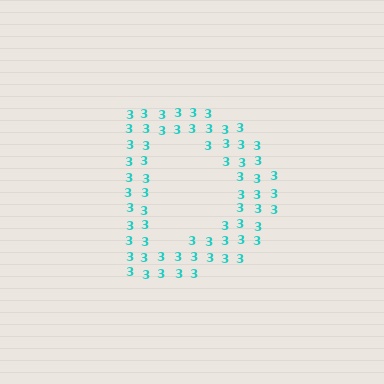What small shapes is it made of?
It is made of small digit 3's.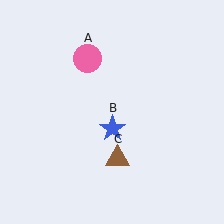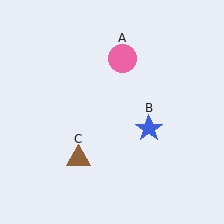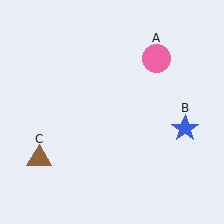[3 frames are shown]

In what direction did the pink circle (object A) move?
The pink circle (object A) moved right.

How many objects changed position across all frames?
3 objects changed position: pink circle (object A), blue star (object B), brown triangle (object C).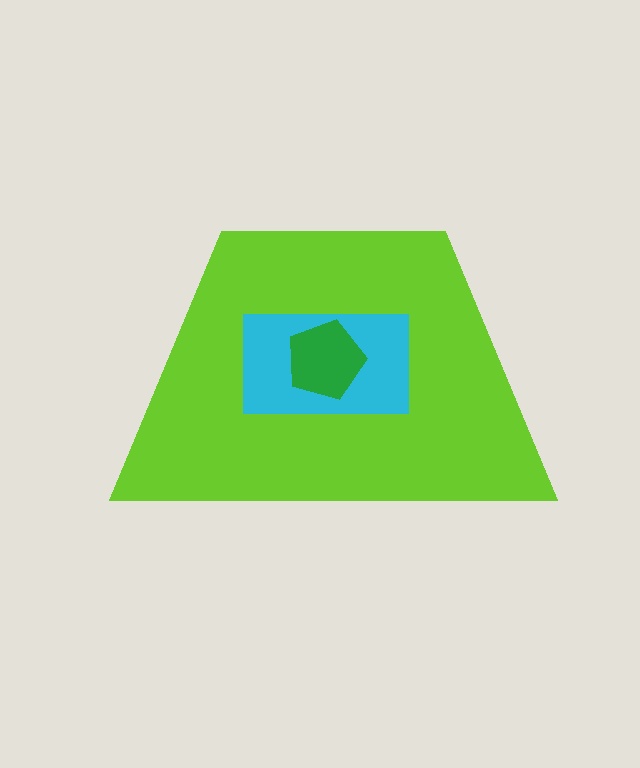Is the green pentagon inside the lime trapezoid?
Yes.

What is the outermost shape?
The lime trapezoid.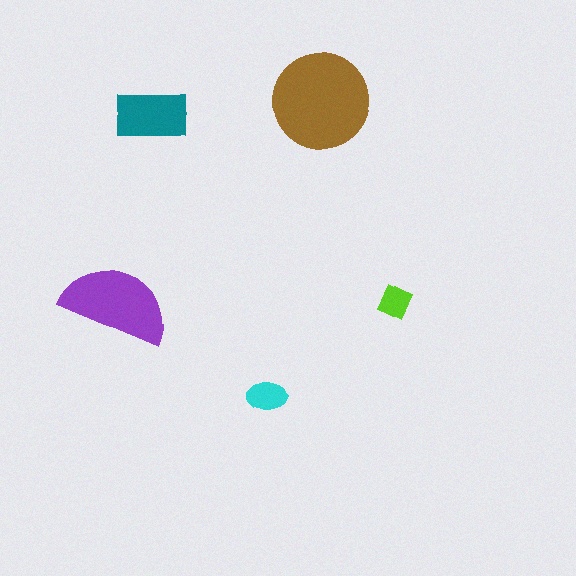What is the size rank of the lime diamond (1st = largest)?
5th.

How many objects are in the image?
There are 5 objects in the image.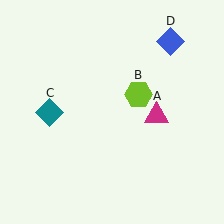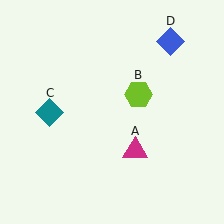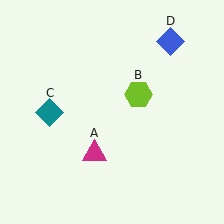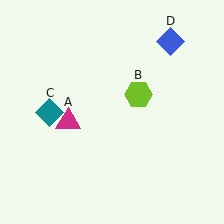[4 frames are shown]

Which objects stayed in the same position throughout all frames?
Lime hexagon (object B) and teal diamond (object C) and blue diamond (object D) remained stationary.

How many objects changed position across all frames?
1 object changed position: magenta triangle (object A).